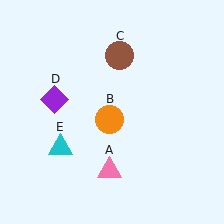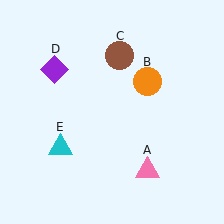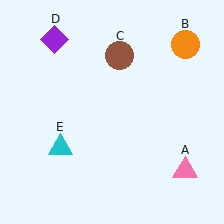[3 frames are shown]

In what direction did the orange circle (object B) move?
The orange circle (object B) moved up and to the right.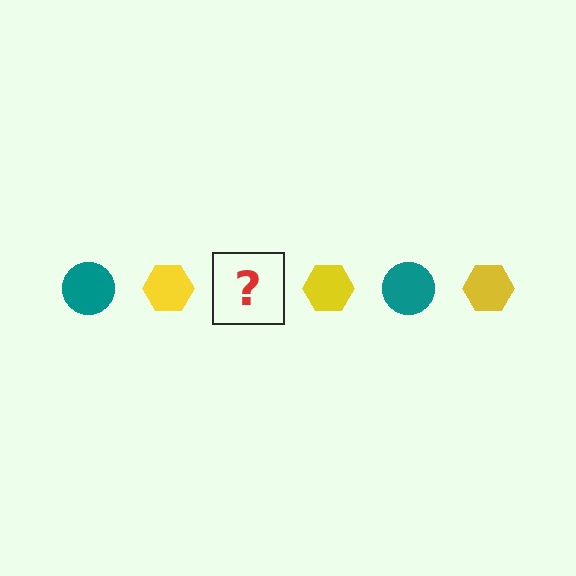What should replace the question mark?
The question mark should be replaced with a teal circle.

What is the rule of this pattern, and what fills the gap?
The rule is that the pattern alternates between teal circle and yellow hexagon. The gap should be filled with a teal circle.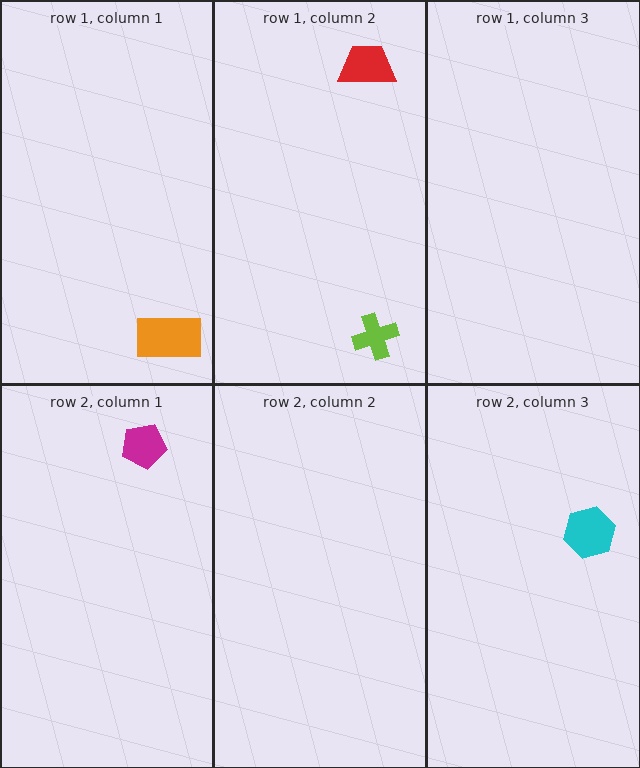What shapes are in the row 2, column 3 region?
The cyan hexagon.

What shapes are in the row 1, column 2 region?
The lime cross, the red trapezoid.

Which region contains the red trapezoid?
The row 1, column 2 region.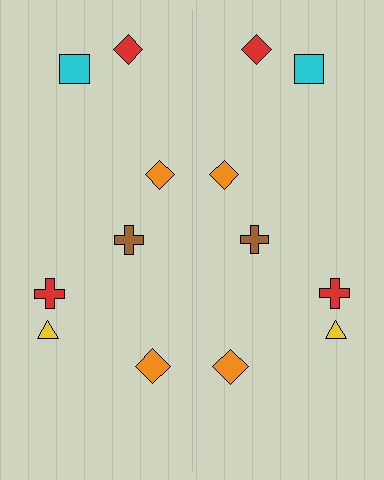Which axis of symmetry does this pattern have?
The pattern has a vertical axis of symmetry running through the center of the image.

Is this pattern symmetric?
Yes, this pattern has bilateral (reflection) symmetry.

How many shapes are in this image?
There are 14 shapes in this image.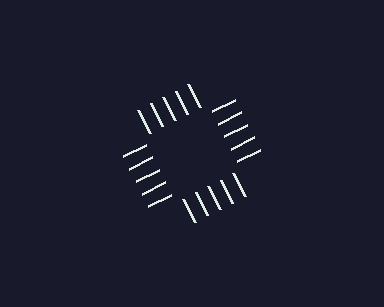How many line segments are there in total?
20 — 5 along each of the 4 edges.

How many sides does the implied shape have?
4 sides — the line-ends trace a square.